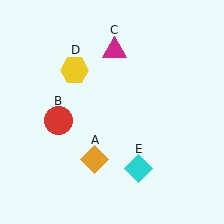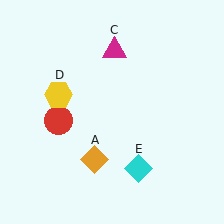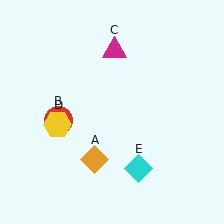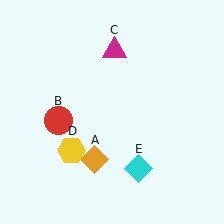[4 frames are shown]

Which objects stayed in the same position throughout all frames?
Orange diamond (object A) and red circle (object B) and magenta triangle (object C) and cyan diamond (object E) remained stationary.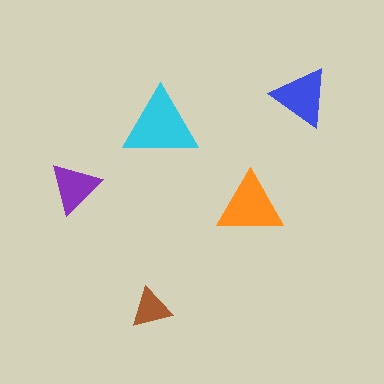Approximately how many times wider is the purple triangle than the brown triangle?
About 1.5 times wider.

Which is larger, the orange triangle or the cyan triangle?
The cyan one.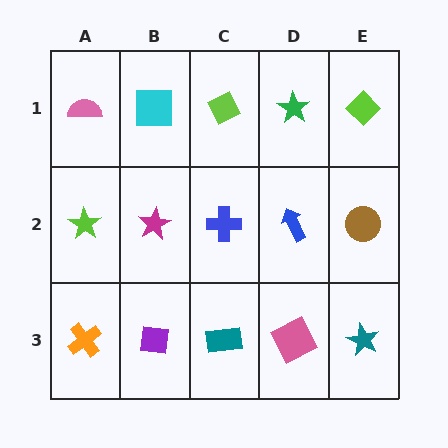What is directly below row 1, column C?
A blue cross.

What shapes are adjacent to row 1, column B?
A magenta star (row 2, column B), a pink semicircle (row 1, column A), a lime diamond (row 1, column C).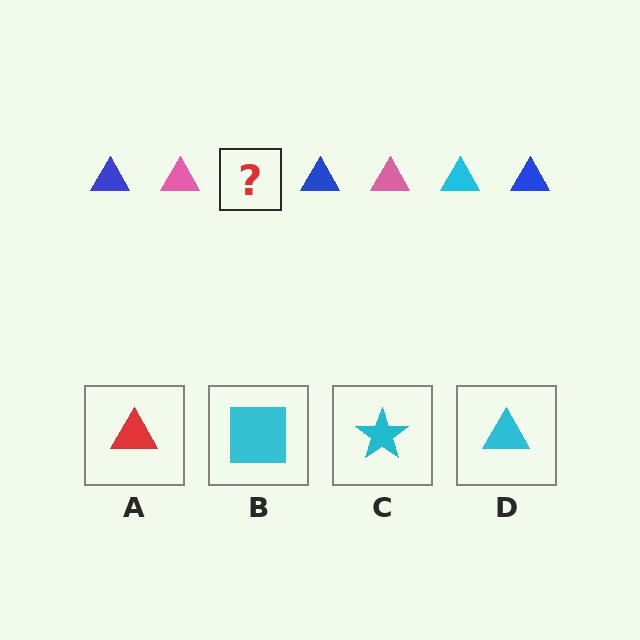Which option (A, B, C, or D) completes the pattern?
D.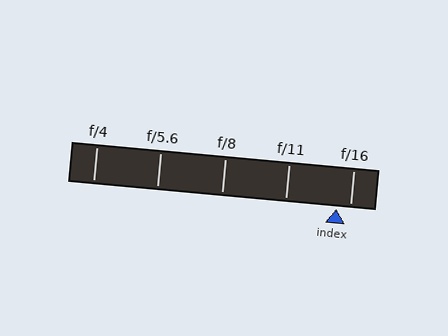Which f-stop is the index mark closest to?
The index mark is closest to f/16.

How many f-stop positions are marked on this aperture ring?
There are 5 f-stop positions marked.